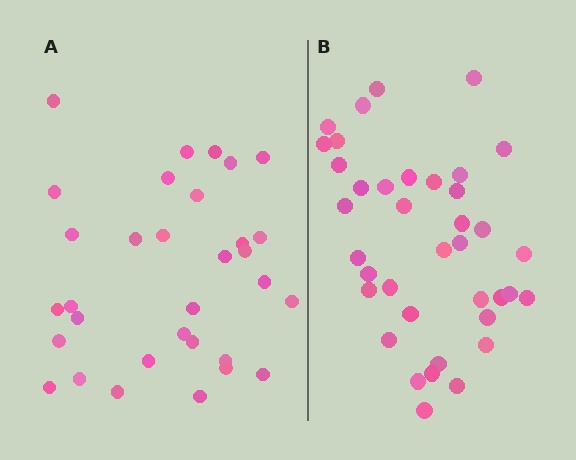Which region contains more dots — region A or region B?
Region B (the right region) has more dots.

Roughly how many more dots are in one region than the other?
Region B has about 6 more dots than region A.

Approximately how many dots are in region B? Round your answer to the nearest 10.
About 40 dots. (The exact count is 38, which rounds to 40.)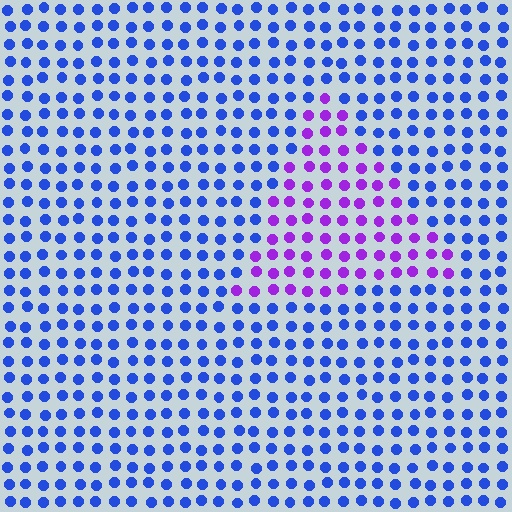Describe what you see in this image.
The image is filled with small blue elements in a uniform arrangement. A triangle-shaped region is visible where the elements are tinted to a slightly different hue, forming a subtle color boundary.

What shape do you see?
I see a triangle.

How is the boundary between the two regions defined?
The boundary is defined purely by a slight shift in hue (about 54 degrees). Spacing, size, and orientation are identical on both sides.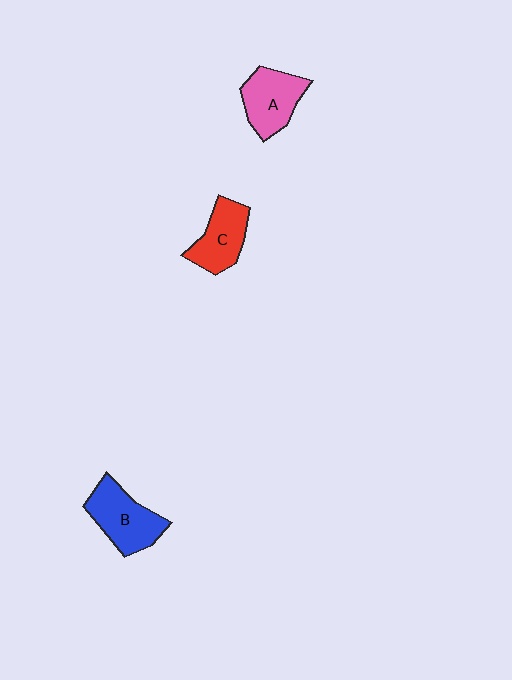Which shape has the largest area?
Shape B (blue).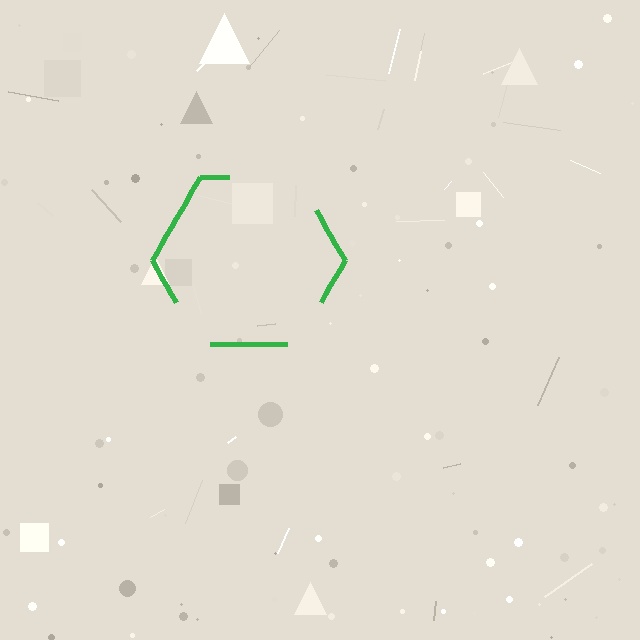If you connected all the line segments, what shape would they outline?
They would outline a hexagon.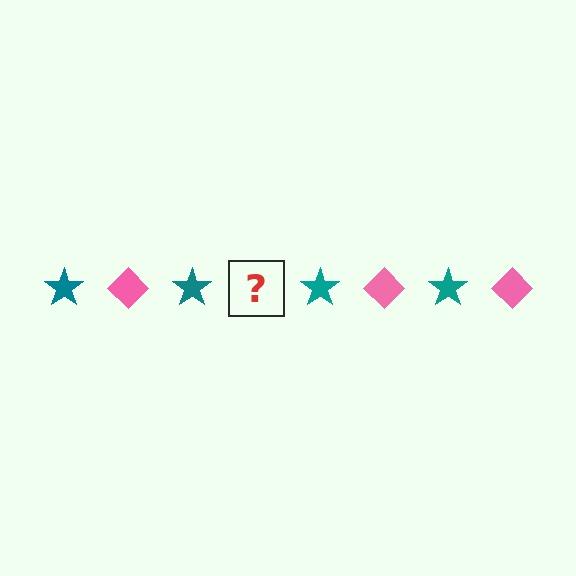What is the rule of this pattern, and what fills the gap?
The rule is that the pattern alternates between teal star and pink diamond. The gap should be filled with a pink diamond.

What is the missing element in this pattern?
The missing element is a pink diamond.